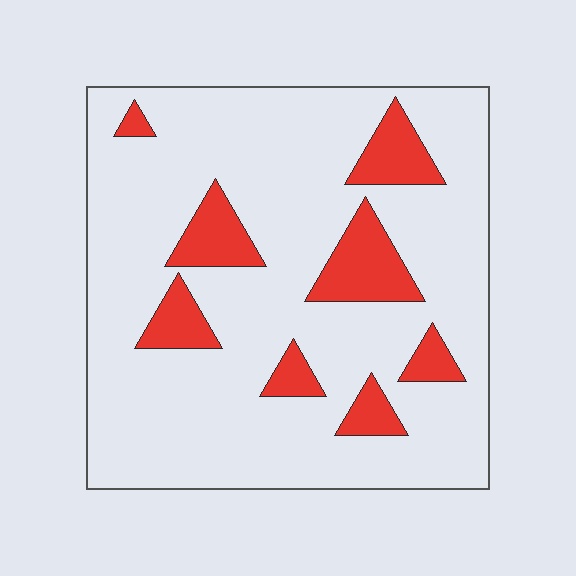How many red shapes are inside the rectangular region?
8.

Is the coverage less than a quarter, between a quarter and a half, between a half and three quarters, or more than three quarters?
Less than a quarter.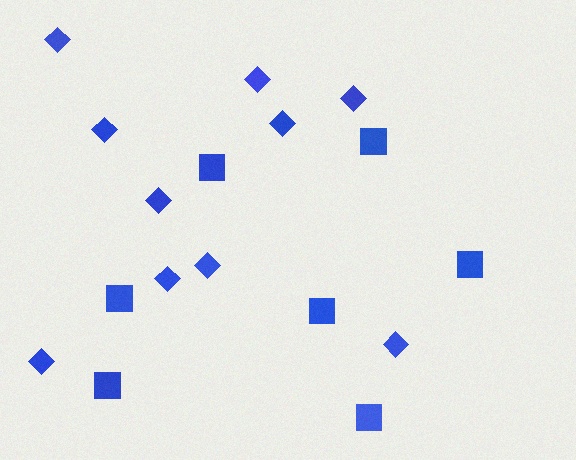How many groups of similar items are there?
There are 2 groups: one group of diamonds (10) and one group of squares (7).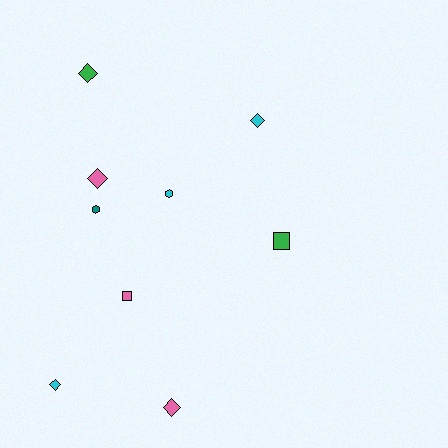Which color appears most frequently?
Pink, with 3 objects.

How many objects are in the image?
There are 9 objects.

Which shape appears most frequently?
Diamond, with 5 objects.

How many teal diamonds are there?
There are no teal diamonds.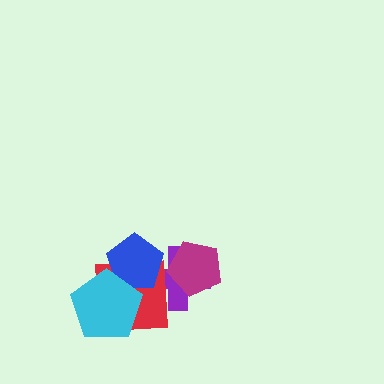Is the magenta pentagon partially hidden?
Yes, it is partially covered by another shape.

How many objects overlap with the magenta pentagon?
2 objects overlap with the magenta pentagon.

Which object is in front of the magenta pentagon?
The red square is in front of the magenta pentagon.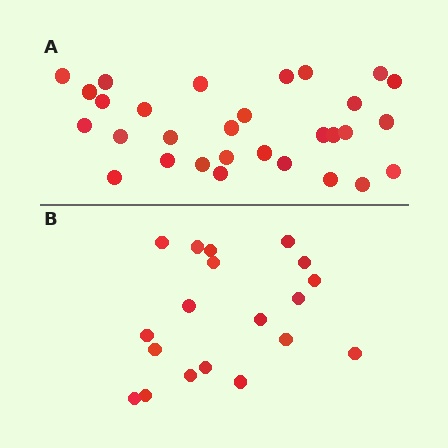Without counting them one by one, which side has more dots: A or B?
Region A (the top region) has more dots.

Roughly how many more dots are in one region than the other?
Region A has roughly 12 or so more dots than region B.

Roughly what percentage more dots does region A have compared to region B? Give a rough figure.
About 60% more.